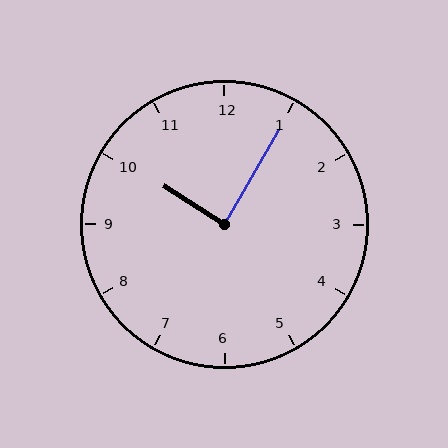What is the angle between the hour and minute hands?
Approximately 88 degrees.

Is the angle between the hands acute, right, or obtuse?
It is right.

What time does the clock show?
10:05.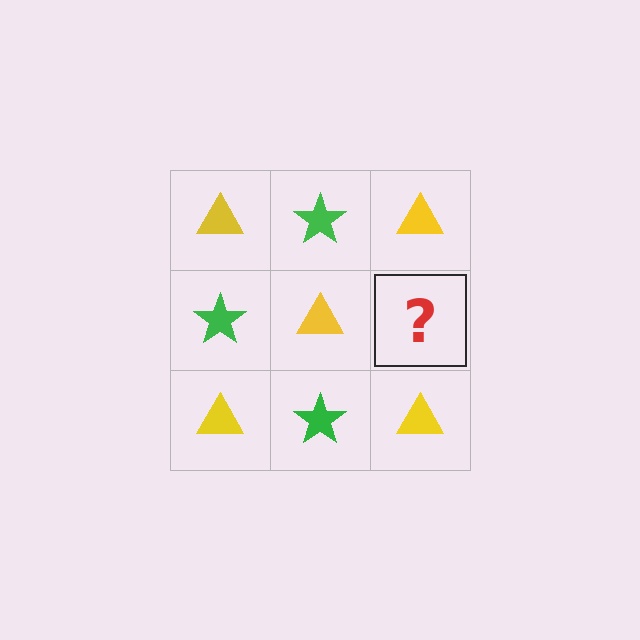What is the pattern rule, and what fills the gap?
The rule is that it alternates yellow triangle and green star in a checkerboard pattern. The gap should be filled with a green star.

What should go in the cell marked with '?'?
The missing cell should contain a green star.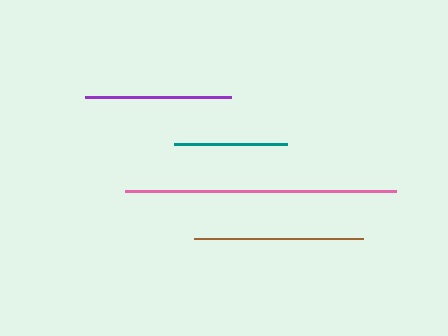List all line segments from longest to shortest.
From longest to shortest: pink, brown, purple, teal.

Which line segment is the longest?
The pink line is the longest at approximately 271 pixels.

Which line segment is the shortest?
The teal line is the shortest at approximately 113 pixels.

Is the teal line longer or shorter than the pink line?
The pink line is longer than the teal line.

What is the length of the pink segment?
The pink segment is approximately 271 pixels long.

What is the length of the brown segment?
The brown segment is approximately 169 pixels long.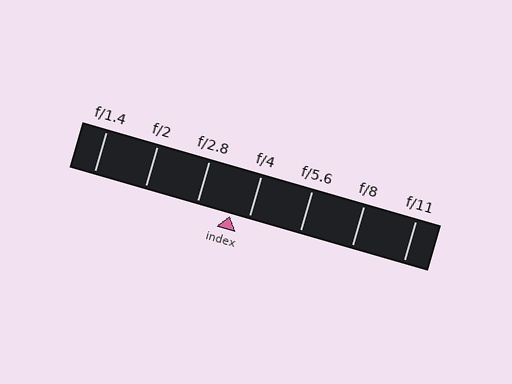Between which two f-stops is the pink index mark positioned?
The index mark is between f/2.8 and f/4.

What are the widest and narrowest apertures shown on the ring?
The widest aperture shown is f/1.4 and the narrowest is f/11.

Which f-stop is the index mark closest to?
The index mark is closest to f/4.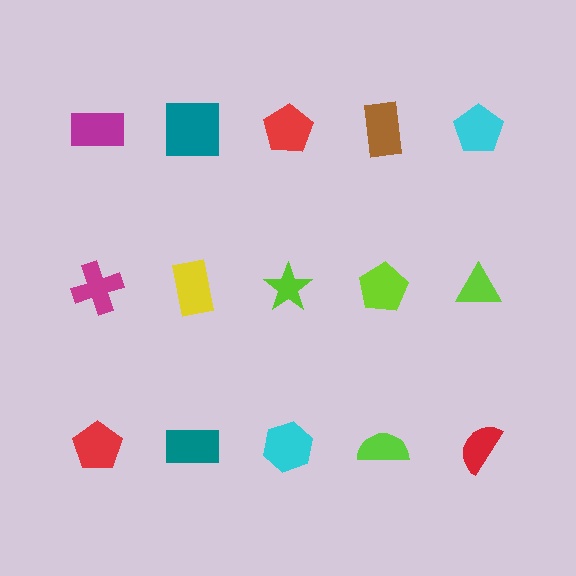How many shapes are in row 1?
5 shapes.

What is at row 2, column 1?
A magenta cross.